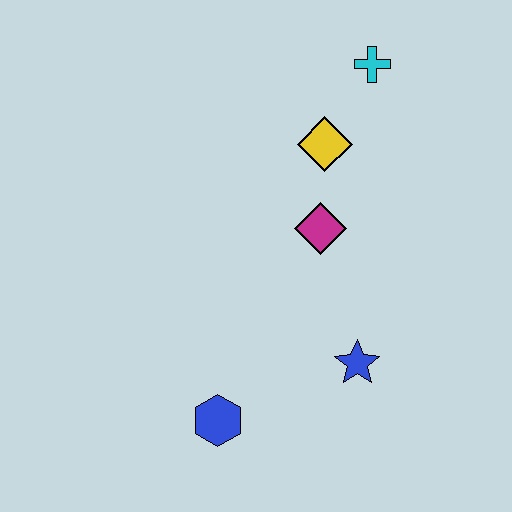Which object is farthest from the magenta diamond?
The blue hexagon is farthest from the magenta diamond.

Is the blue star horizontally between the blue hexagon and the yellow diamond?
No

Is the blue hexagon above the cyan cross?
No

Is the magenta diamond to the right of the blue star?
No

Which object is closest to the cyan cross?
The yellow diamond is closest to the cyan cross.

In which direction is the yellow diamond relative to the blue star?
The yellow diamond is above the blue star.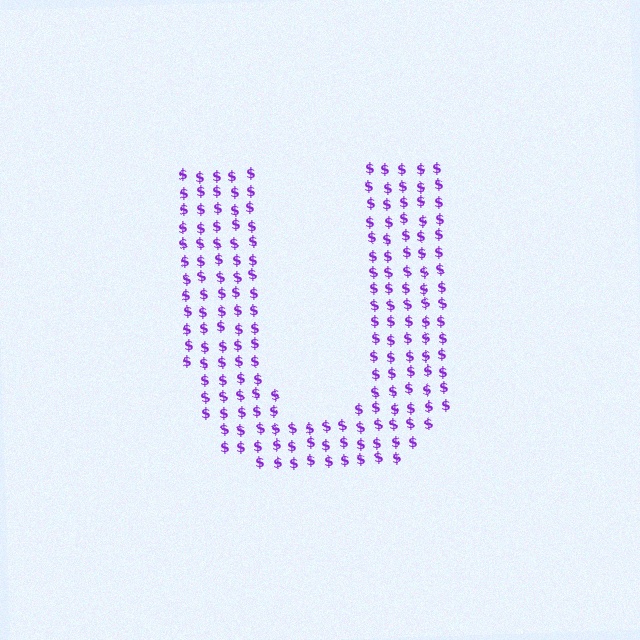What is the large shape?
The large shape is the letter U.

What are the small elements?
The small elements are dollar signs.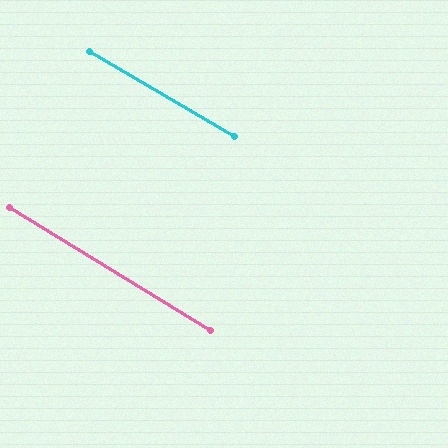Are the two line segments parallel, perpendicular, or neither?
Parallel — their directions differ by only 1.1°.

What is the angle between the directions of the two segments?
Approximately 1 degree.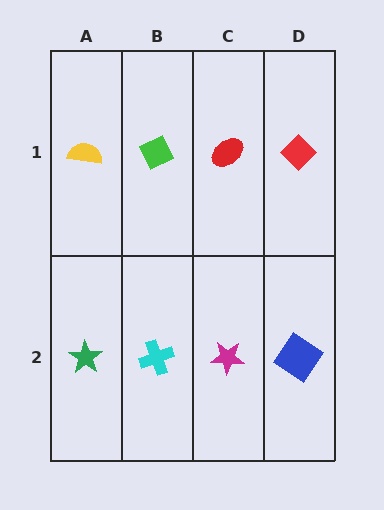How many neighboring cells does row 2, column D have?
2.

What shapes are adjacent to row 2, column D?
A red diamond (row 1, column D), a magenta star (row 2, column C).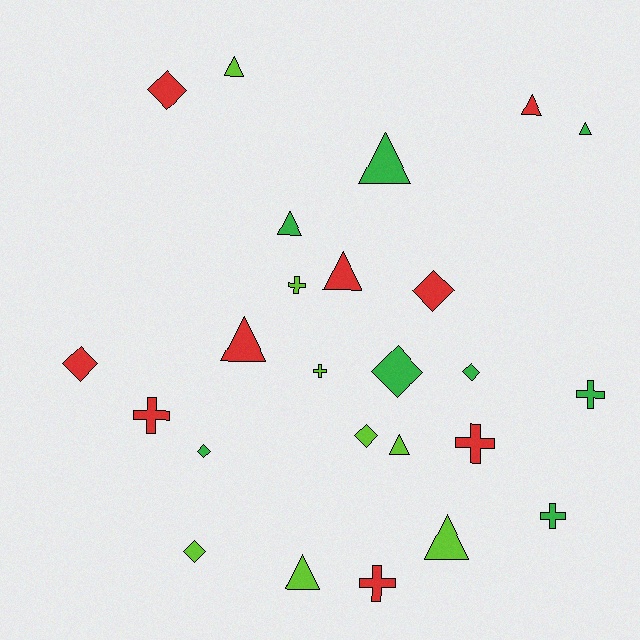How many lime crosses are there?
There are 2 lime crosses.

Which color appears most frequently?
Red, with 9 objects.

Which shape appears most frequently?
Triangle, with 10 objects.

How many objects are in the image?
There are 25 objects.